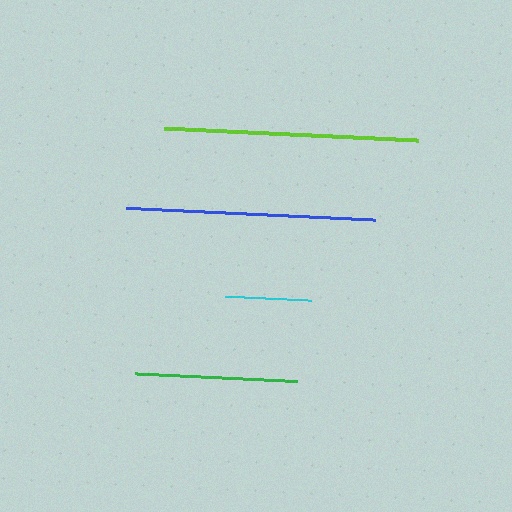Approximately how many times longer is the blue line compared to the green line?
The blue line is approximately 1.5 times the length of the green line.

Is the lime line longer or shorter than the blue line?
The lime line is longer than the blue line.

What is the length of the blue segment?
The blue segment is approximately 249 pixels long.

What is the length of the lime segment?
The lime segment is approximately 254 pixels long.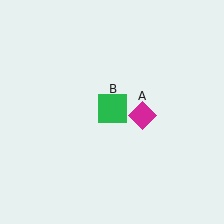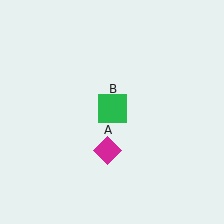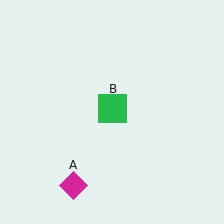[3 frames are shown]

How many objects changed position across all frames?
1 object changed position: magenta diamond (object A).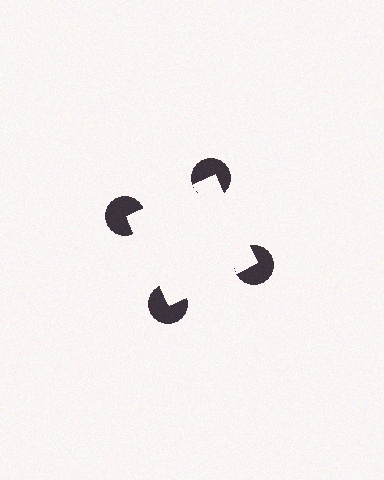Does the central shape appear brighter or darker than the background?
It typically appears slightly brighter than the background, even though no actual brightness change is drawn.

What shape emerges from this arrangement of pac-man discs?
An illusory square — its edges are inferred from the aligned wedge cuts in the pac-man discs, not physically drawn.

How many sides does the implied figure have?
4 sides.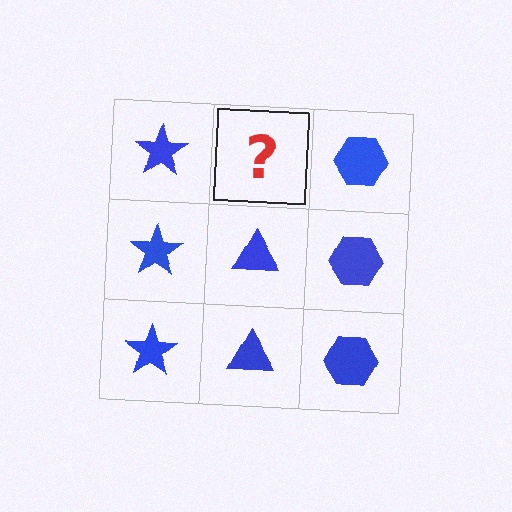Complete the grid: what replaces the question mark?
The question mark should be replaced with a blue triangle.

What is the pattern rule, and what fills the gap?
The rule is that each column has a consistent shape. The gap should be filled with a blue triangle.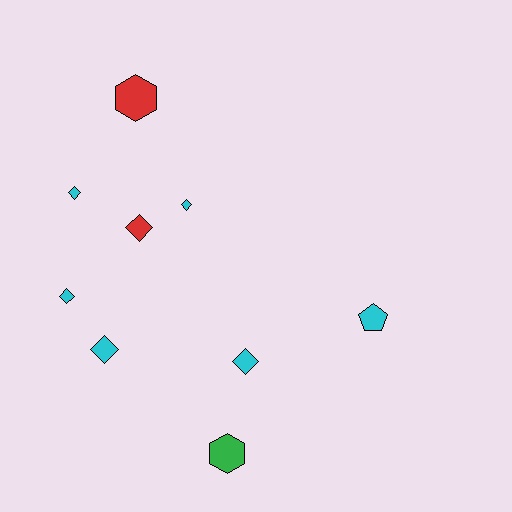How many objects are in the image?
There are 9 objects.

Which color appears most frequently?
Cyan, with 6 objects.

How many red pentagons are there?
There are no red pentagons.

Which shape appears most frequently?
Diamond, with 6 objects.